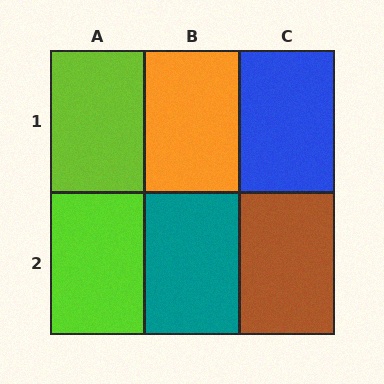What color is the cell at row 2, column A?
Lime.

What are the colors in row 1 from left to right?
Lime, orange, blue.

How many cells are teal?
1 cell is teal.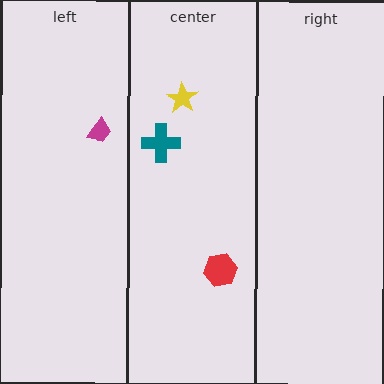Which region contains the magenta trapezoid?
The left region.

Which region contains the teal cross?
The center region.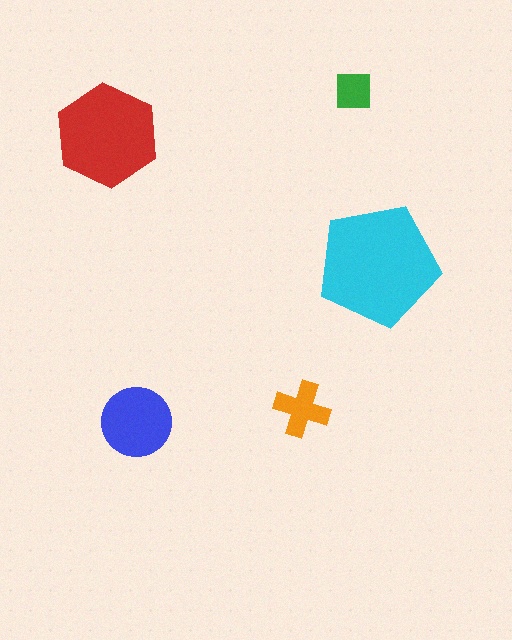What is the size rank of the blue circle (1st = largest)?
3rd.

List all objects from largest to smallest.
The cyan pentagon, the red hexagon, the blue circle, the orange cross, the green square.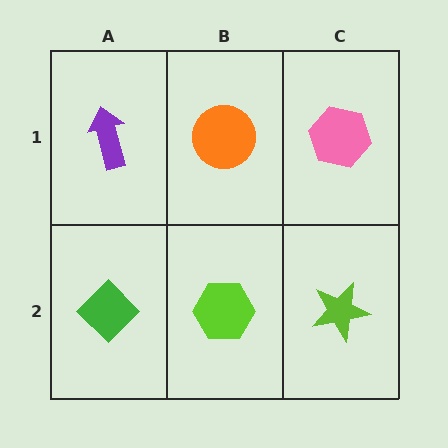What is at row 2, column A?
A green diamond.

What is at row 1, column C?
A pink hexagon.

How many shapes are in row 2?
3 shapes.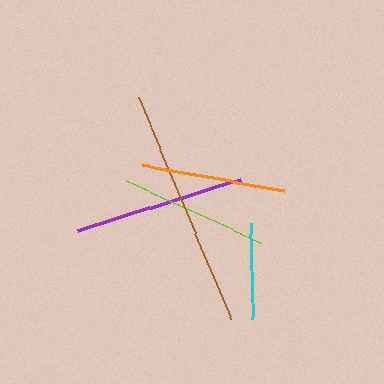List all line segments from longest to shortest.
From longest to shortest: brown, purple, lime, orange, cyan.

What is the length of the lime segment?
The lime segment is approximately 148 pixels long.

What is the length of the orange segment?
The orange segment is approximately 144 pixels long.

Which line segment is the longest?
The brown line is the longest at approximately 240 pixels.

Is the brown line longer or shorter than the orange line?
The brown line is longer than the orange line.